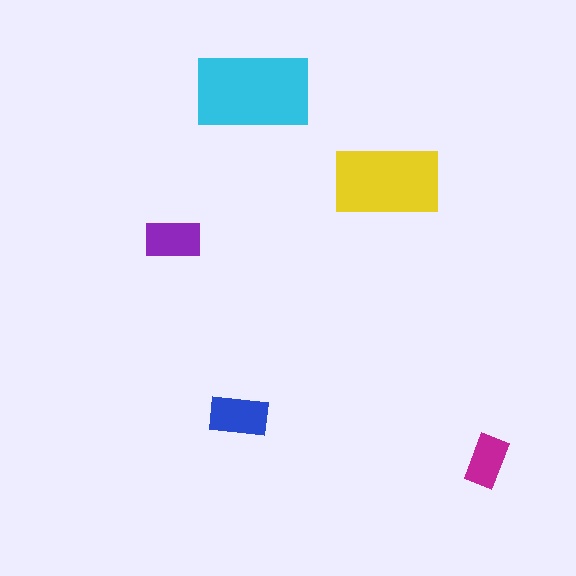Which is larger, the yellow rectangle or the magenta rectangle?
The yellow one.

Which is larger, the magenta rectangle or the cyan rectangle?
The cyan one.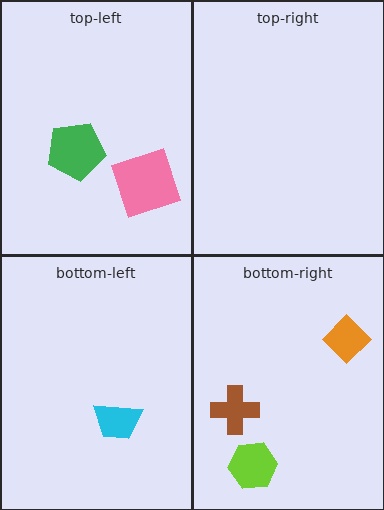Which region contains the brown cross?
The bottom-right region.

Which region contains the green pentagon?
The top-left region.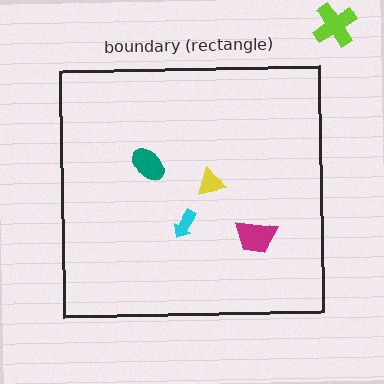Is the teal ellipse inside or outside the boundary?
Inside.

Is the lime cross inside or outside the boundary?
Outside.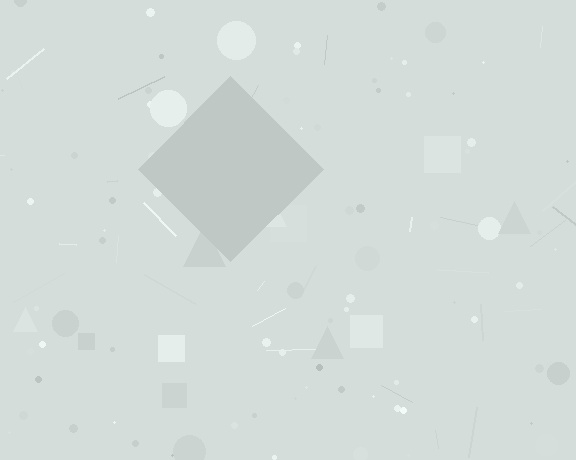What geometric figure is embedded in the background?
A diamond is embedded in the background.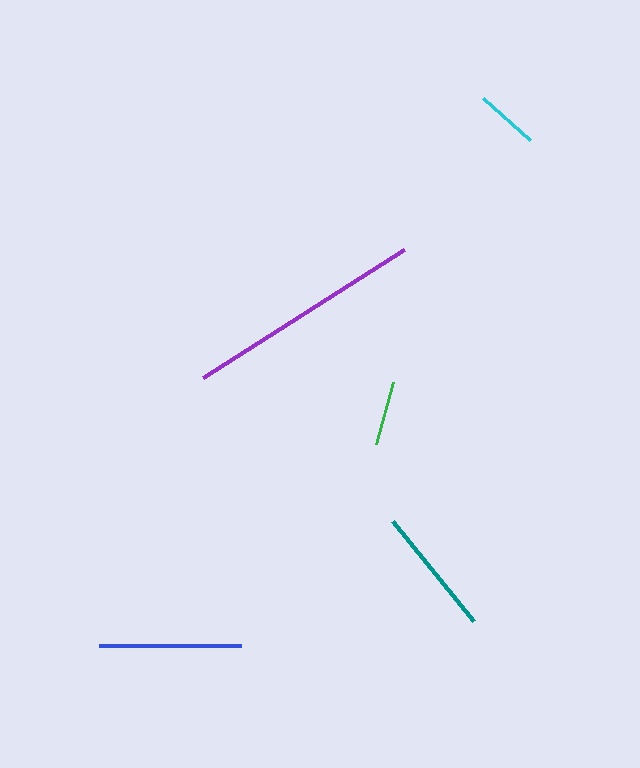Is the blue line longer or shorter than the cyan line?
The blue line is longer than the cyan line.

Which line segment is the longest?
The purple line is the longest at approximately 239 pixels.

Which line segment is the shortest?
The cyan line is the shortest at approximately 63 pixels.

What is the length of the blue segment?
The blue segment is approximately 142 pixels long.